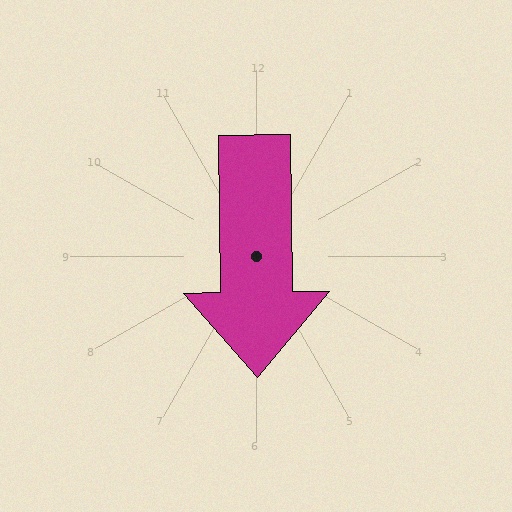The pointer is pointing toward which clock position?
Roughly 6 o'clock.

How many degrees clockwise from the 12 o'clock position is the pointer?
Approximately 179 degrees.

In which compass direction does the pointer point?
South.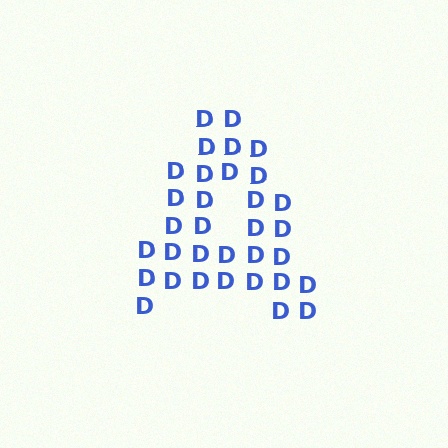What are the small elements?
The small elements are letter D's.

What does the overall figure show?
The overall figure shows the letter A.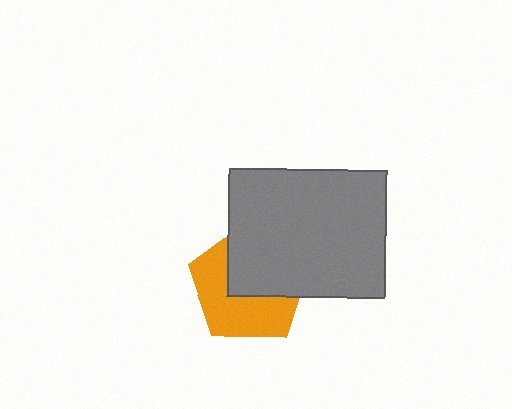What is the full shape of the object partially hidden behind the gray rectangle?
The partially hidden object is an orange pentagon.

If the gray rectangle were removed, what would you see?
You would see the complete orange pentagon.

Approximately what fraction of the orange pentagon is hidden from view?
Roughly 48% of the orange pentagon is hidden behind the gray rectangle.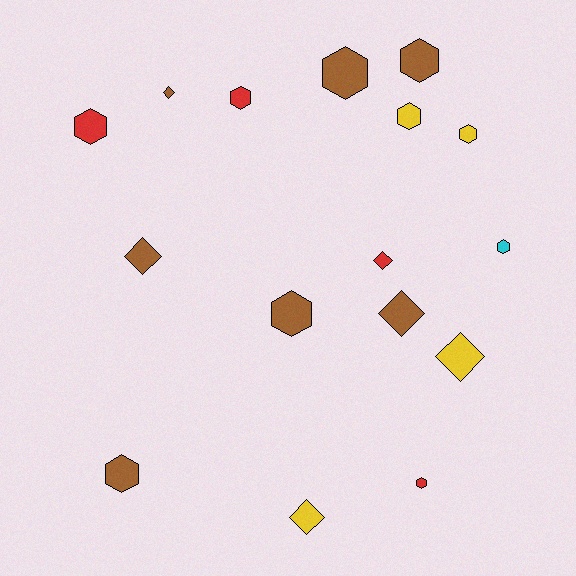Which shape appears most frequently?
Hexagon, with 10 objects.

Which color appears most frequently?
Brown, with 7 objects.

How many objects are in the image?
There are 16 objects.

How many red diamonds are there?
There is 1 red diamond.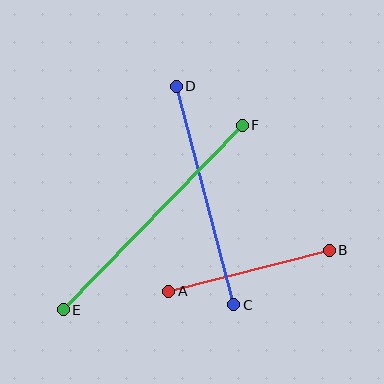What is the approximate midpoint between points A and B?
The midpoint is at approximately (249, 271) pixels.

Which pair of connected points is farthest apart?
Points E and F are farthest apart.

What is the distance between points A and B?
The distance is approximately 166 pixels.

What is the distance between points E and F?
The distance is approximately 257 pixels.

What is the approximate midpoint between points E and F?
The midpoint is at approximately (153, 217) pixels.